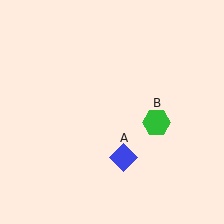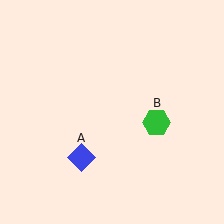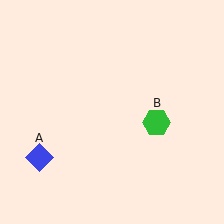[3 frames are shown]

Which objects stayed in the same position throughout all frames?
Green hexagon (object B) remained stationary.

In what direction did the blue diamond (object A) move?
The blue diamond (object A) moved left.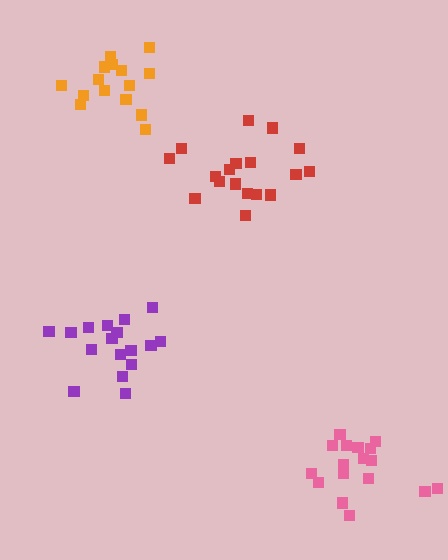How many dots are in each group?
Group 1: 17 dots, Group 2: 15 dots, Group 3: 17 dots, Group 4: 18 dots (67 total).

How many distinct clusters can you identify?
There are 4 distinct clusters.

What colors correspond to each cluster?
The clusters are colored: purple, orange, pink, red.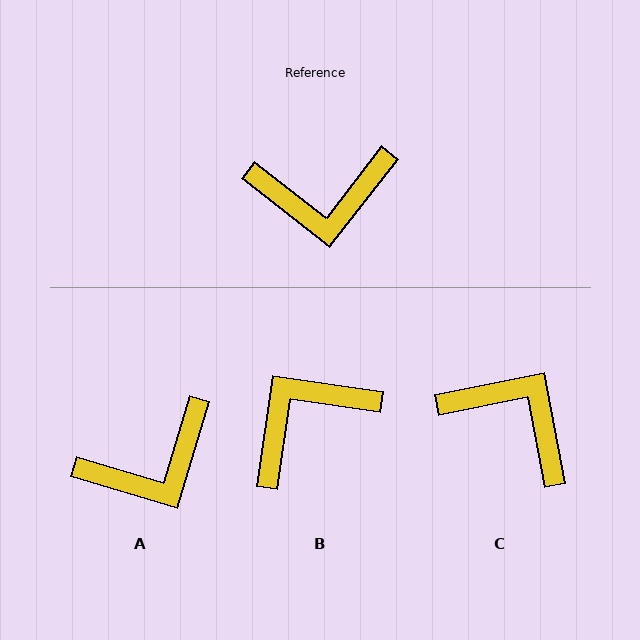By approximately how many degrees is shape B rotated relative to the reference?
Approximately 150 degrees clockwise.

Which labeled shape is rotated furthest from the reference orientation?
B, about 150 degrees away.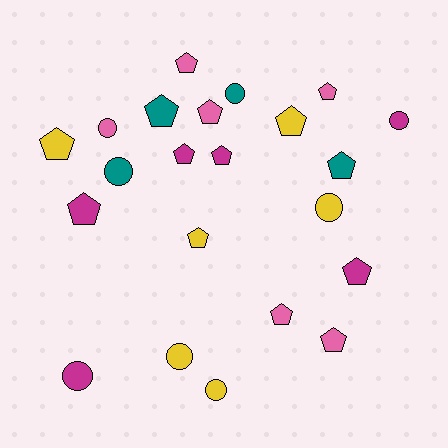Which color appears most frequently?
Yellow, with 6 objects.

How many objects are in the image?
There are 22 objects.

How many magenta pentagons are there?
There are 4 magenta pentagons.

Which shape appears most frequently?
Pentagon, with 14 objects.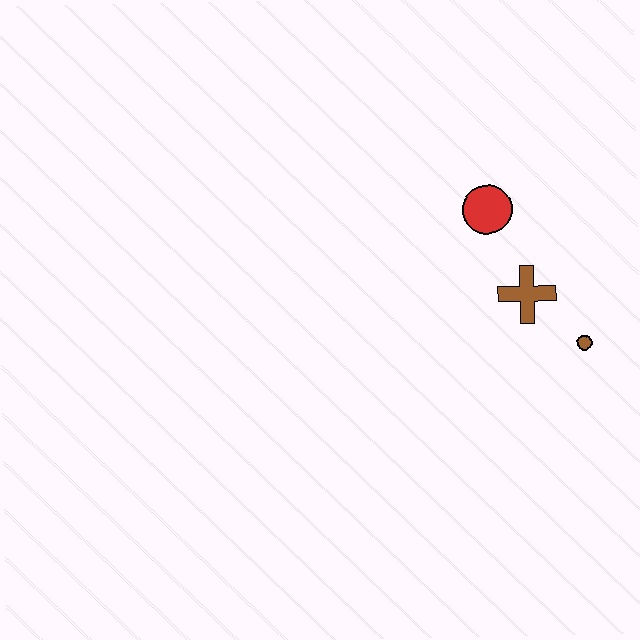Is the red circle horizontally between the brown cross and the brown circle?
No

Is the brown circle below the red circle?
Yes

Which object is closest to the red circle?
The brown cross is closest to the red circle.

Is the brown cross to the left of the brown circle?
Yes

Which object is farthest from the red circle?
The brown circle is farthest from the red circle.